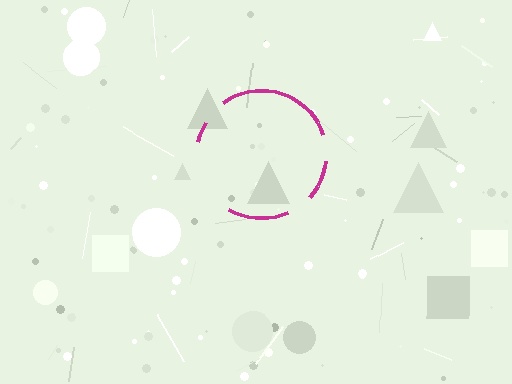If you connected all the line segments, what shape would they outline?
They would outline a circle.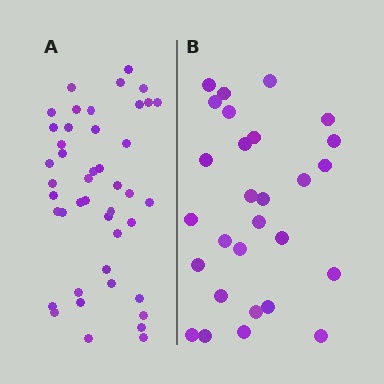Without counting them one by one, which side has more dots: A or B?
Region A (the left region) has more dots.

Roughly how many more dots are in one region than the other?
Region A has approximately 15 more dots than region B.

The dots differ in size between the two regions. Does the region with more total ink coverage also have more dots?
No. Region B has more total ink coverage because its dots are larger, but region A actually contains more individual dots. Total area can be misleading — the number of items is what matters here.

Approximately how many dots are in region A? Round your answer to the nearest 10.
About 40 dots. (The exact count is 44, which rounds to 40.)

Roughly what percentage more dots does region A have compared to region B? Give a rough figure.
About 55% more.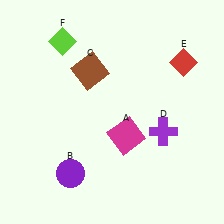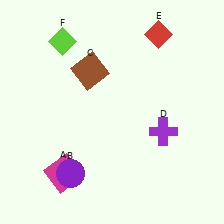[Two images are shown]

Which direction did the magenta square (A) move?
The magenta square (A) moved left.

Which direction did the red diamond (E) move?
The red diamond (E) moved up.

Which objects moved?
The objects that moved are: the magenta square (A), the red diamond (E).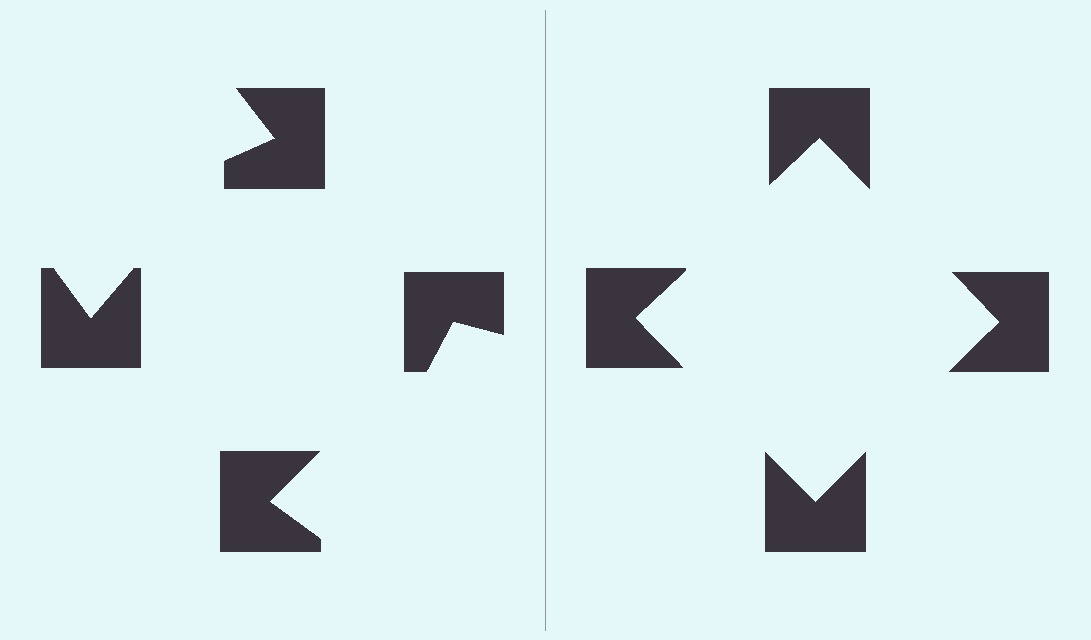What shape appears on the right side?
An illusory square.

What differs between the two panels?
The notched squares are positioned identically on both sides; only the wedge orientations differ. On the right they align to a square; on the left they are misaligned.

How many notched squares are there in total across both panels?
8 — 4 on each side.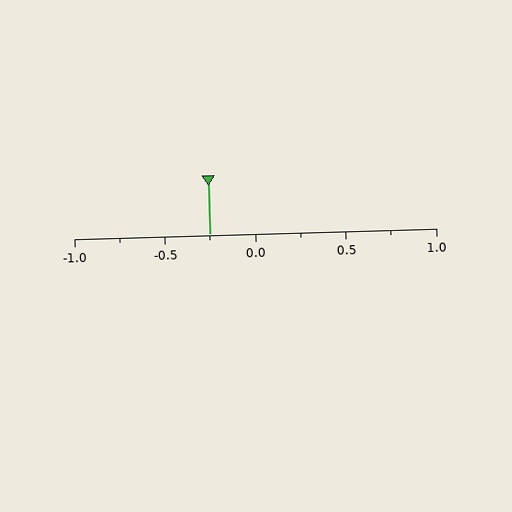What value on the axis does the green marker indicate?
The marker indicates approximately -0.25.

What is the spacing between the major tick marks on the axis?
The major ticks are spaced 0.5 apart.